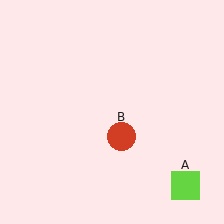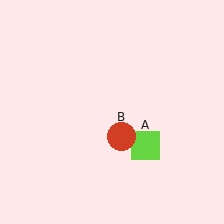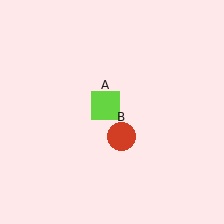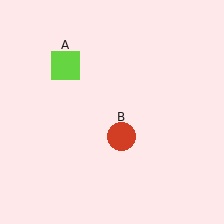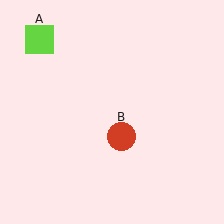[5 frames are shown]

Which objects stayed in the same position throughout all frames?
Red circle (object B) remained stationary.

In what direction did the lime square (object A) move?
The lime square (object A) moved up and to the left.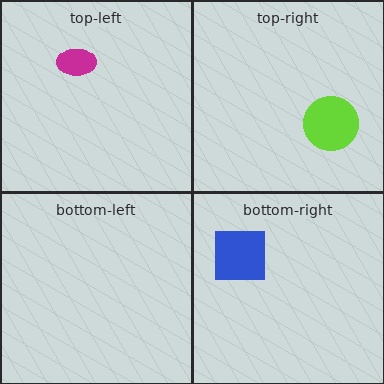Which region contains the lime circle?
The top-right region.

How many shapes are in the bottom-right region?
1.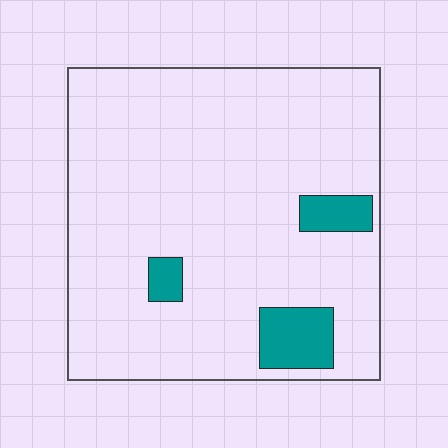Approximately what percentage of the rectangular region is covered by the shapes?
Approximately 10%.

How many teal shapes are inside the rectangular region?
3.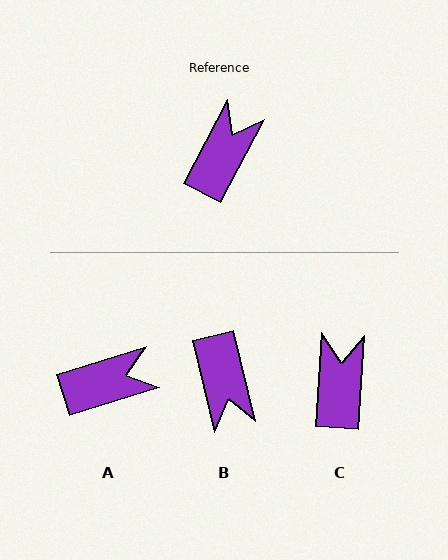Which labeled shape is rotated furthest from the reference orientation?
B, about 138 degrees away.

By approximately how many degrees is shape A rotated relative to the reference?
Approximately 45 degrees clockwise.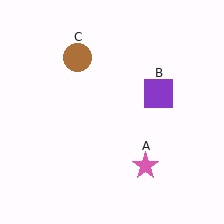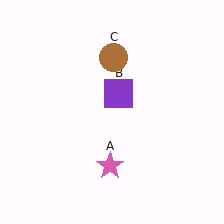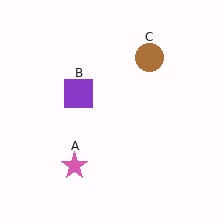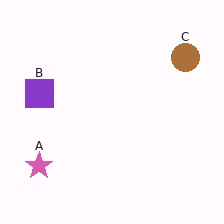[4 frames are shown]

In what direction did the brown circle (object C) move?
The brown circle (object C) moved right.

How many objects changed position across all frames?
3 objects changed position: pink star (object A), purple square (object B), brown circle (object C).